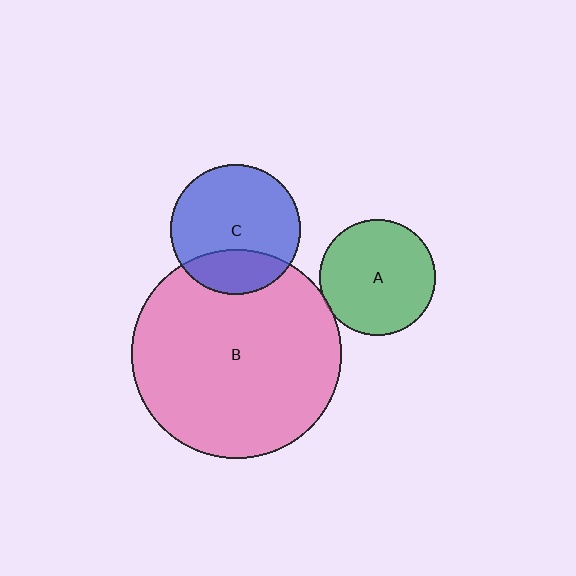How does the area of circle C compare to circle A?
Approximately 1.2 times.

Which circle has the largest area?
Circle B (pink).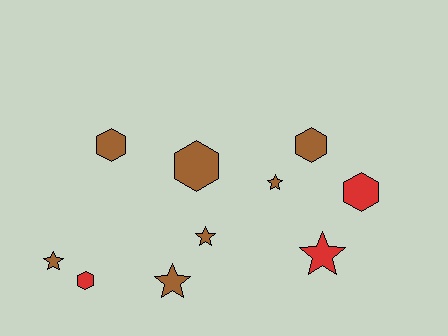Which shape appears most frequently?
Star, with 5 objects.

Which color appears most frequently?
Brown, with 7 objects.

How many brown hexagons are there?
There are 3 brown hexagons.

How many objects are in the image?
There are 10 objects.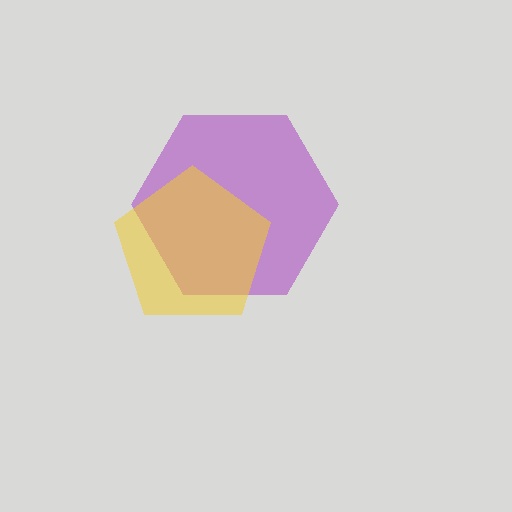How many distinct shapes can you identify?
There are 2 distinct shapes: a purple hexagon, a yellow pentagon.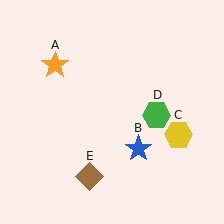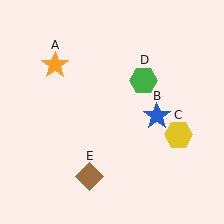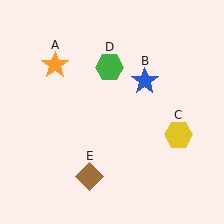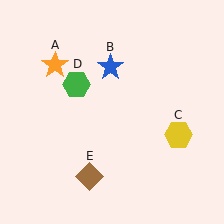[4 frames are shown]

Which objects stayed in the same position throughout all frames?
Orange star (object A) and yellow hexagon (object C) and brown diamond (object E) remained stationary.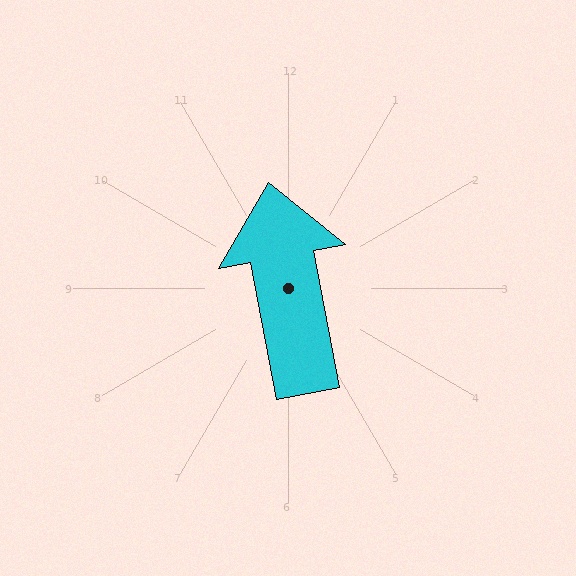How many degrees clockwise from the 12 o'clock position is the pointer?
Approximately 349 degrees.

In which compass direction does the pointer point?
North.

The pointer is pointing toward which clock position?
Roughly 12 o'clock.